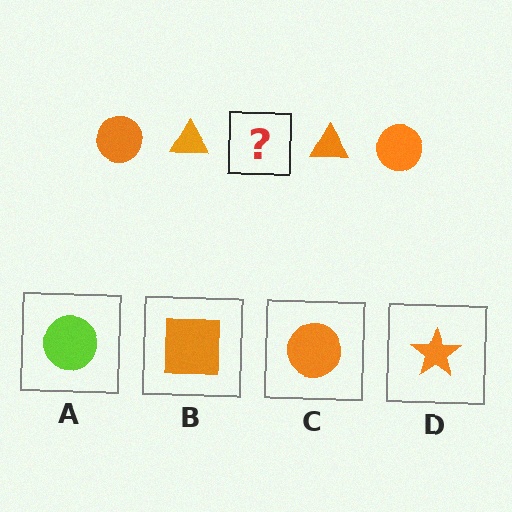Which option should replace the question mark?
Option C.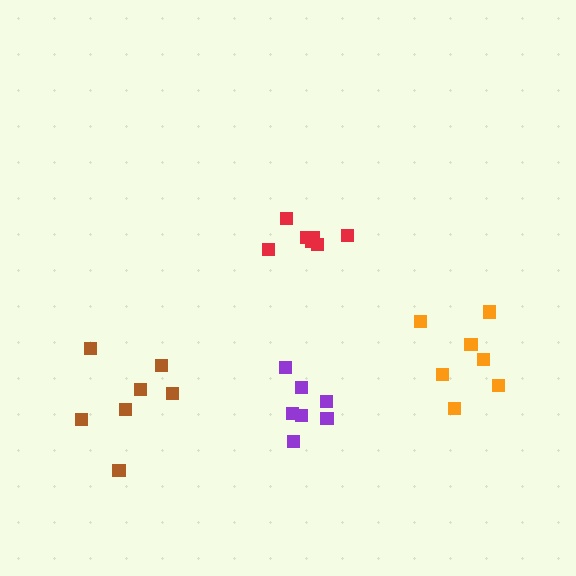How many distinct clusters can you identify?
There are 4 distinct clusters.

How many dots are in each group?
Group 1: 7 dots, Group 2: 7 dots, Group 3: 7 dots, Group 4: 7 dots (28 total).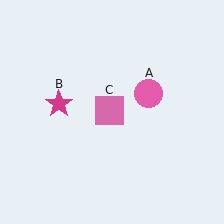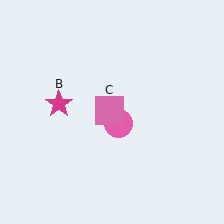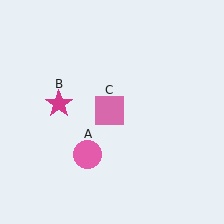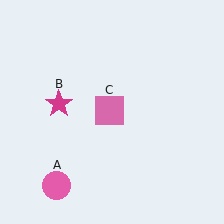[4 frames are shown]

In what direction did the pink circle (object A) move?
The pink circle (object A) moved down and to the left.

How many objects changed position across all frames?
1 object changed position: pink circle (object A).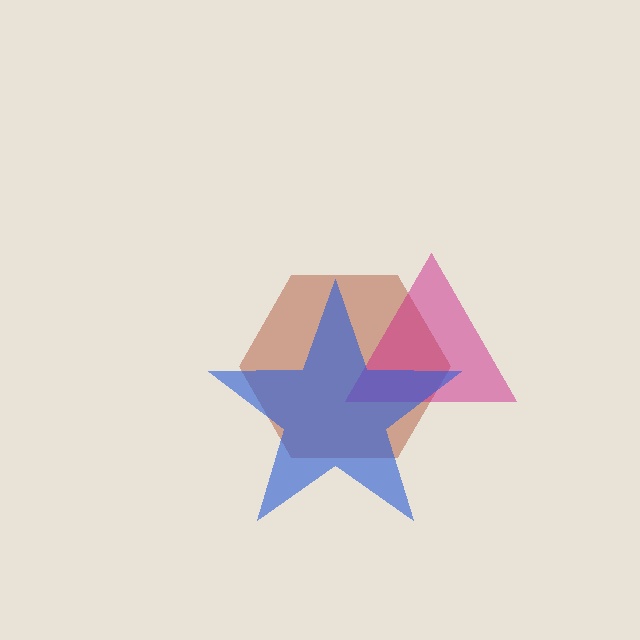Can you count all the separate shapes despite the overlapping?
Yes, there are 3 separate shapes.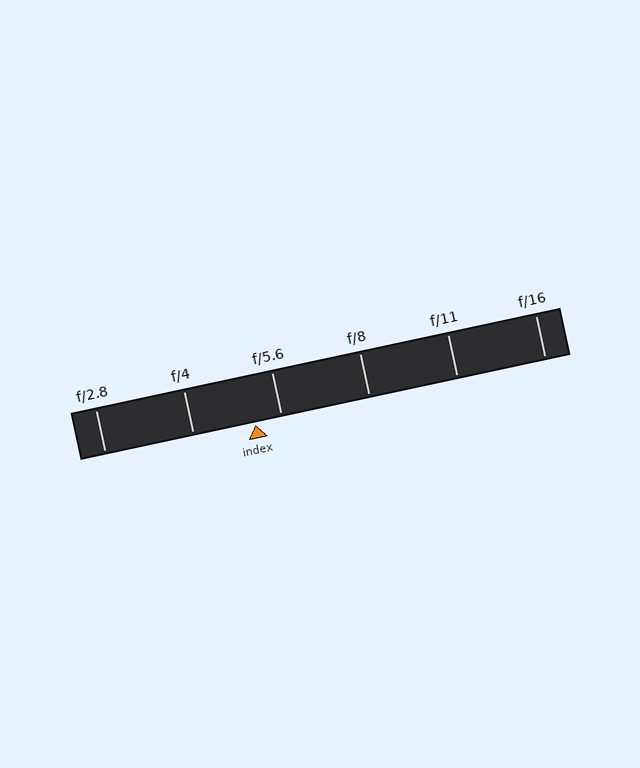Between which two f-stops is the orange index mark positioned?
The index mark is between f/4 and f/5.6.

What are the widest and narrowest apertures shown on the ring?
The widest aperture shown is f/2.8 and the narrowest is f/16.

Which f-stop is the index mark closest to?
The index mark is closest to f/5.6.